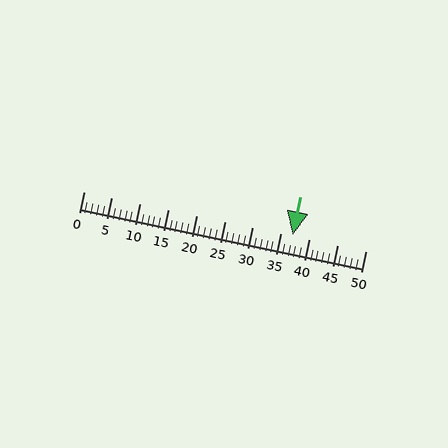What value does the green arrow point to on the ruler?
The green arrow points to approximately 37.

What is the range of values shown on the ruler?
The ruler shows values from 0 to 50.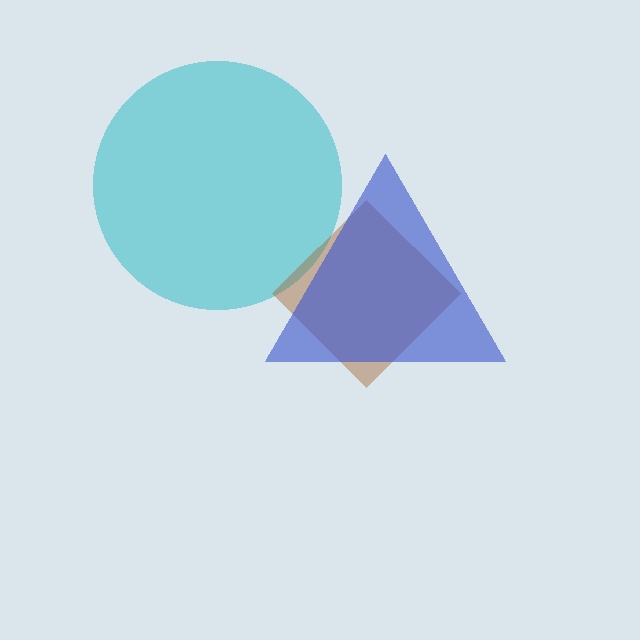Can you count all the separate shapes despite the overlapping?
Yes, there are 3 separate shapes.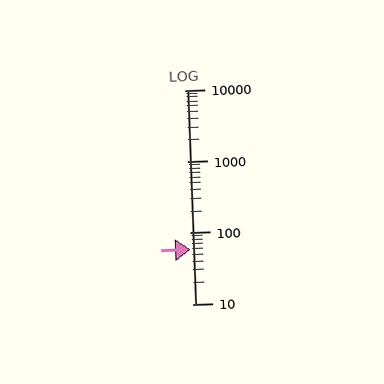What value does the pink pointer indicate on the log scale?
The pointer indicates approximately 58.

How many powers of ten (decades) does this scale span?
The scale spans 3 decades, from 10 to 10000.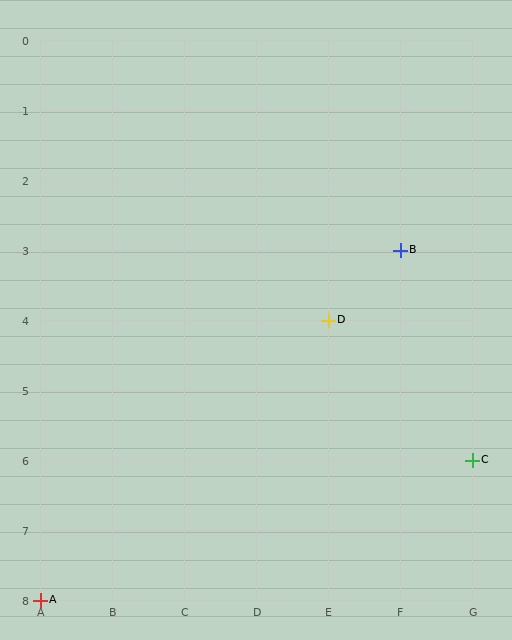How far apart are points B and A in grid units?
Points B and A are 5 columns and 5 rows apart (about 7.1 grid units diagonally).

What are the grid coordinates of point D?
Point D is at grid coordinates (E, 4).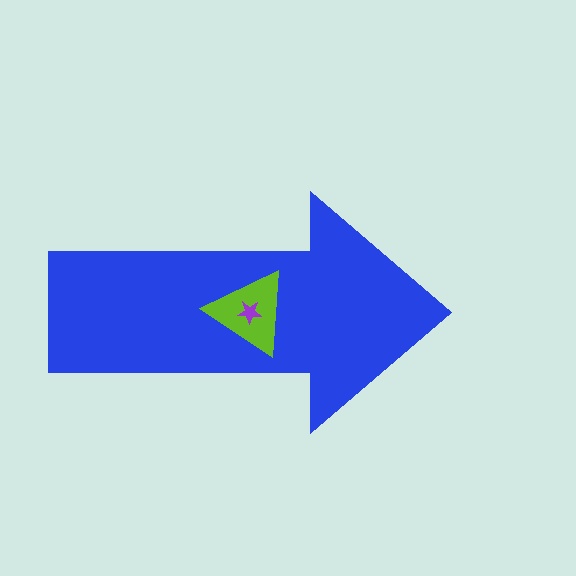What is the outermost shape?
The blue arrow.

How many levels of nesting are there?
3.